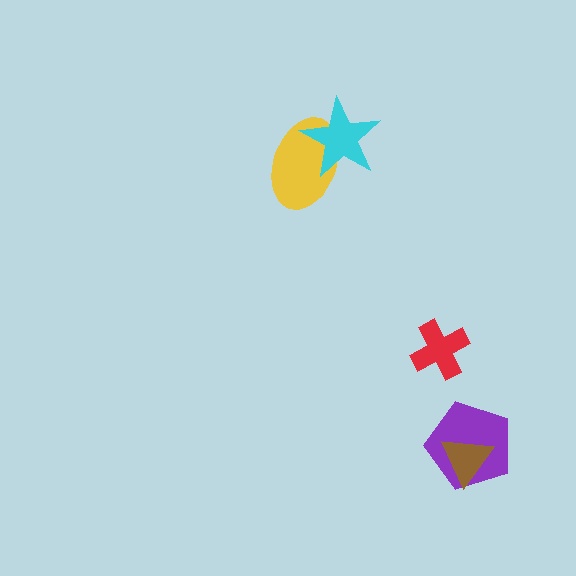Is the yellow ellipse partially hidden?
Yes, it is partially covered by another shape.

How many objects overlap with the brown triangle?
1 object overlaps with the brown triangle.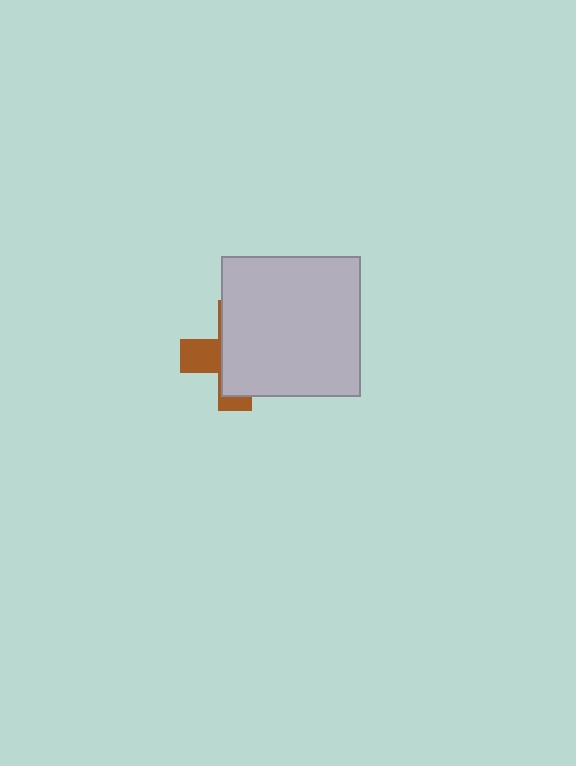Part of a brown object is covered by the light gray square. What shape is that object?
It is a cross.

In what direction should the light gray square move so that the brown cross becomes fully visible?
The light gray square should move right. That is the shortest direction to clear the overlap and leave the brown cross fully visible.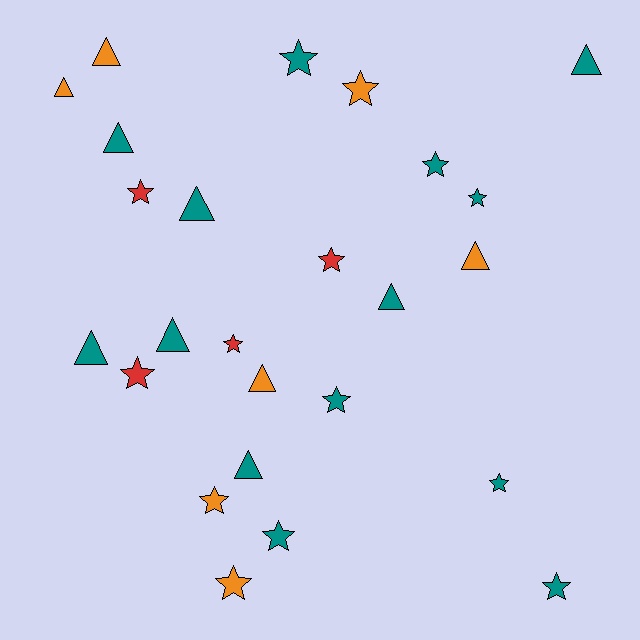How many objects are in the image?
There are 25 objects.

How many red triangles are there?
There are no red triangles.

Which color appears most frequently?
Teal, with 14 objects.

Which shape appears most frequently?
Star, with 14 objects.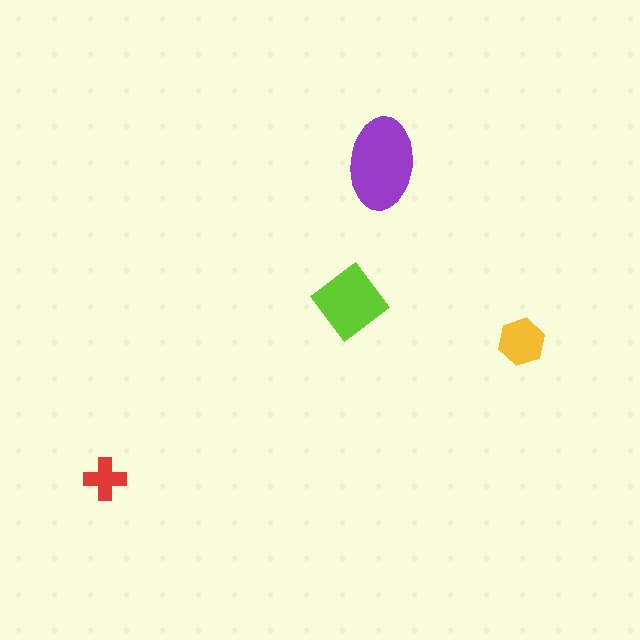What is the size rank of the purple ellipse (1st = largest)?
1st.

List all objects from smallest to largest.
The red cross, the yellow hexagon, the lime diamond, the purple ellipse.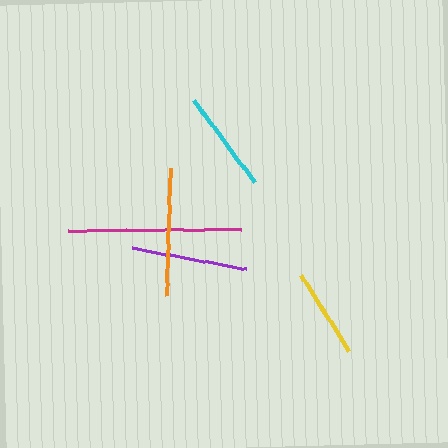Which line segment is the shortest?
The yellow line is the shortest at approximately 90 pixels.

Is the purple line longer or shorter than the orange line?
The orange line is longer than the purple line.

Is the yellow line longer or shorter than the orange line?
The orange line is longer than the yellow line.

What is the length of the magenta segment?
The magenta segment is approximately 173 pixels long.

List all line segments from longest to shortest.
From longest to shortest: magenta, orange, purple, cyan, yellow.